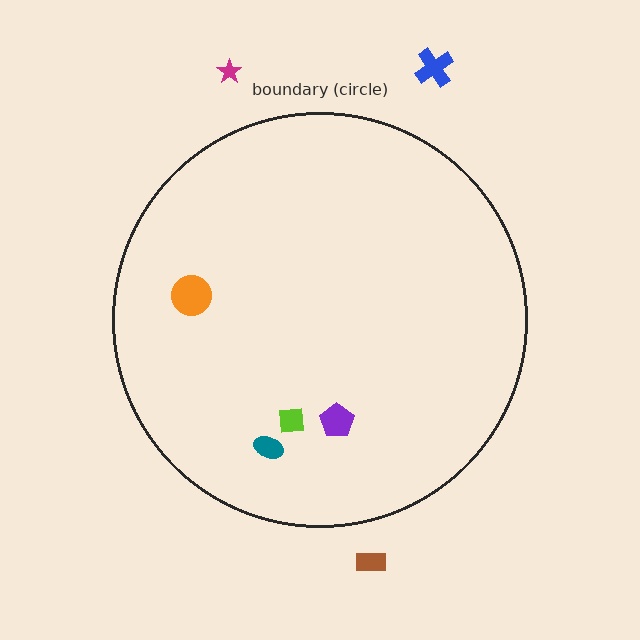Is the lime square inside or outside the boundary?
Inside.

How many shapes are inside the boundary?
4 inside, 3 outside.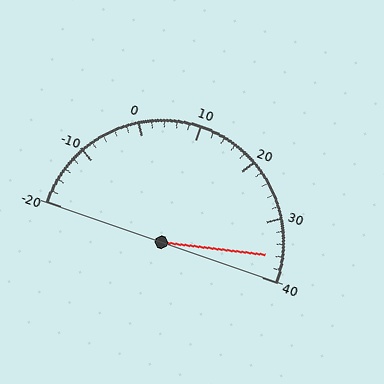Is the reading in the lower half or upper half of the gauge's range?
The reading is in the upper half of the range (-20 to 40).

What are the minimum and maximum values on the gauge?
The gauge ranges from -20 to 40.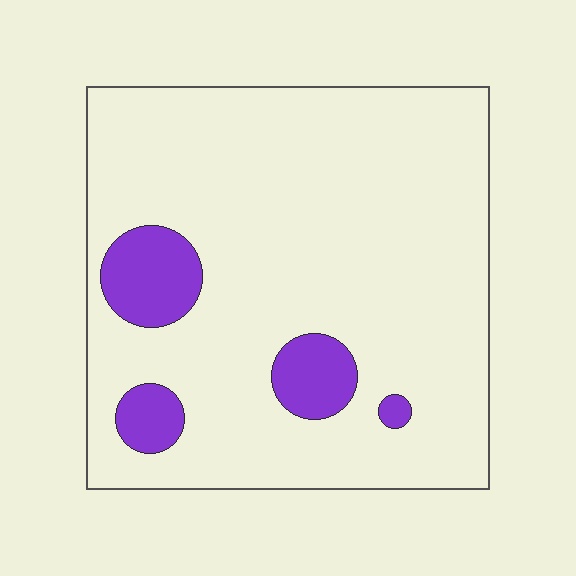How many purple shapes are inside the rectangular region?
4.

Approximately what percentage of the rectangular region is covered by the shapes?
Approximately 10%.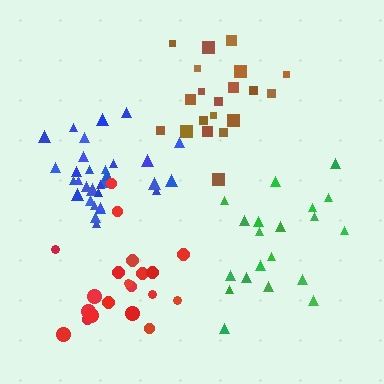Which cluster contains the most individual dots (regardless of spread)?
Blue (32).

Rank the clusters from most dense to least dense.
blue, brown, red, green.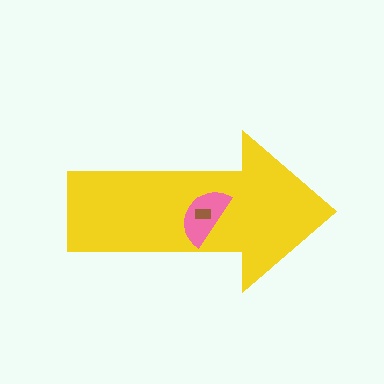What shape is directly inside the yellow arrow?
The pink semicircle.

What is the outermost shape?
The yellow arrow.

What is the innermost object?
The brown rectangle.